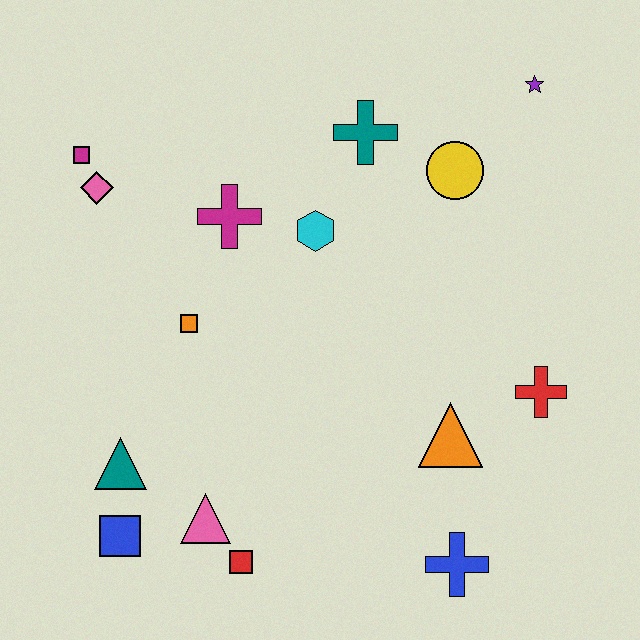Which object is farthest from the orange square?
The purple star is farthest from the orange square.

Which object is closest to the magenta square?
The pink diamond is closest to the magenta square.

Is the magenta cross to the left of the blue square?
No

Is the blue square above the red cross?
No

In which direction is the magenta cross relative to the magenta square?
The magenta cross is to the right of the magenta square.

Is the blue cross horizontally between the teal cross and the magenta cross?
No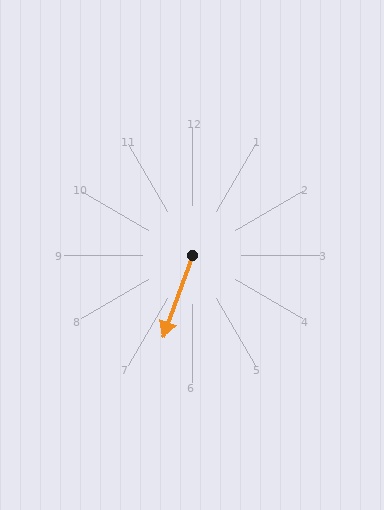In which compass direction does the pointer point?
South.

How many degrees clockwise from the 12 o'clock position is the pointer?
Approximately 200 degrees.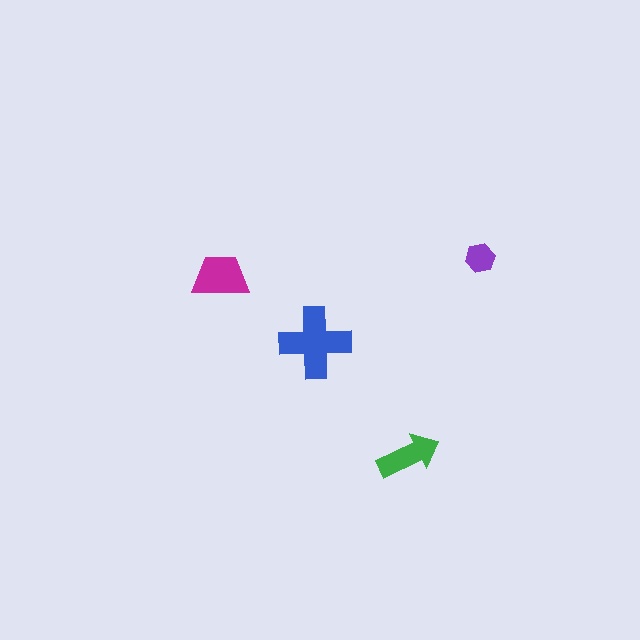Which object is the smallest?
The purple hexagon.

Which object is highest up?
The purple hexagon is topmost.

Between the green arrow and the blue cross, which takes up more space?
The blue cross.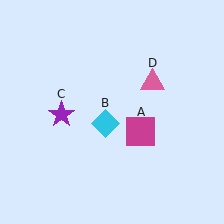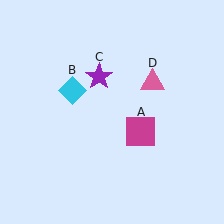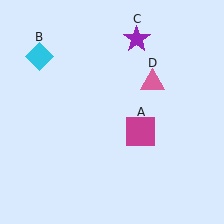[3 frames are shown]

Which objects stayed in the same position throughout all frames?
Magenta square (object A) and pink triangle (object D) remained stationary.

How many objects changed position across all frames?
2 objects changed position: cyan diamond (object B), purple star (object C).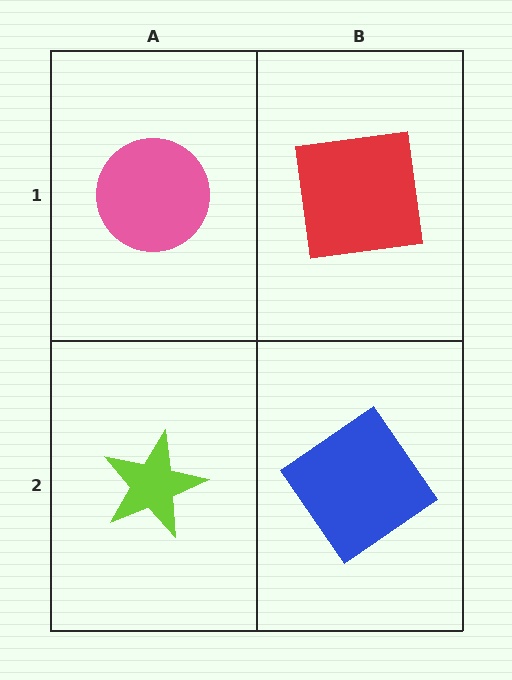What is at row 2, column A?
A lime star.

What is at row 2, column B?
A blue diamond.